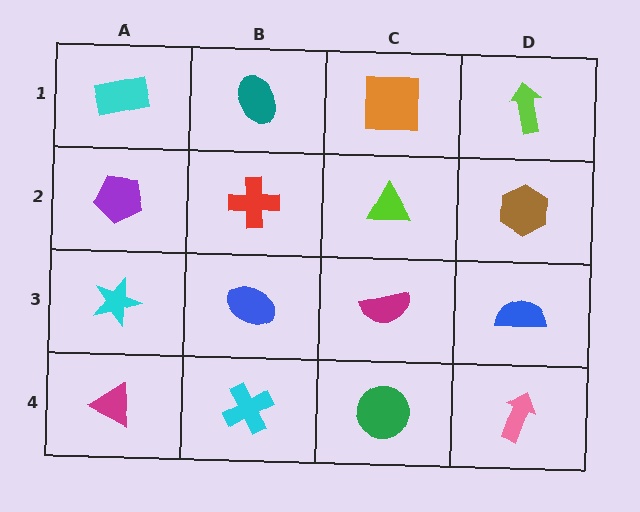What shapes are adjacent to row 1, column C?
A lime triangle (row 2, column C), a teal ellipse (row 1, column B), a lime arrow (row 1, column D).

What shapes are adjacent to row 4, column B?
A blue ellipse (row 3, column B), a magenta triangle (row 4, column A), a green circle (row 4, column C).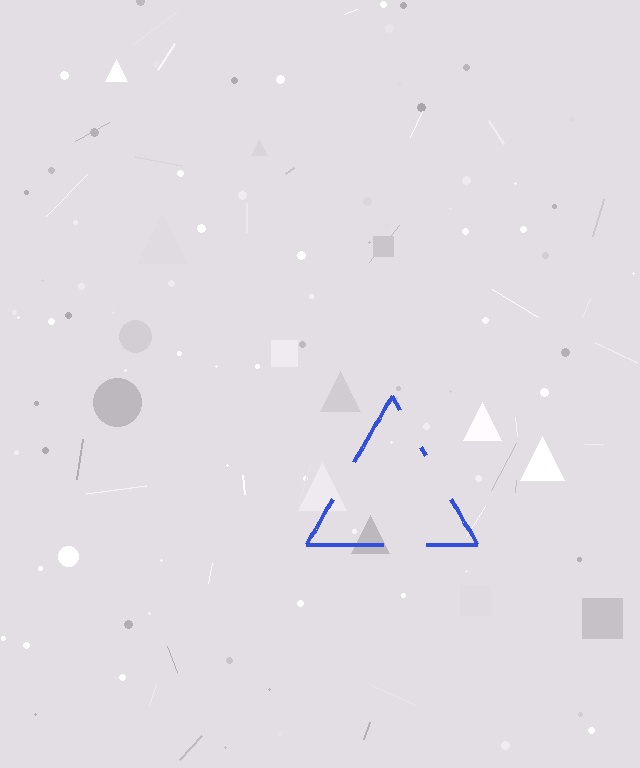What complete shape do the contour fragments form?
The contour fragments form a triangle.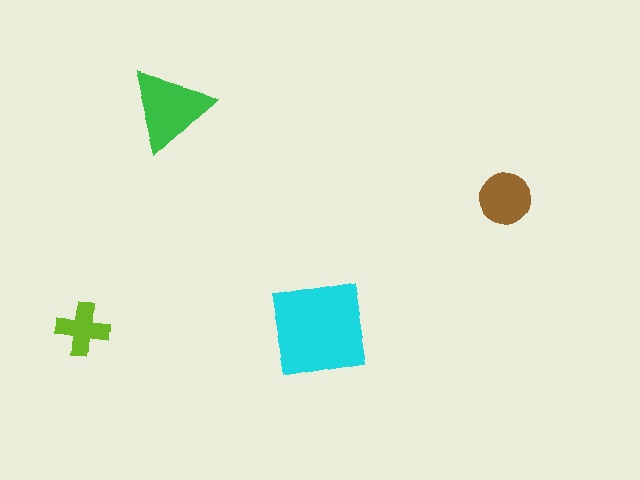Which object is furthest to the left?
The lime cross is leftmost.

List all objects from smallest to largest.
The lime cross, the brown circle, the green triangle, the cyan square.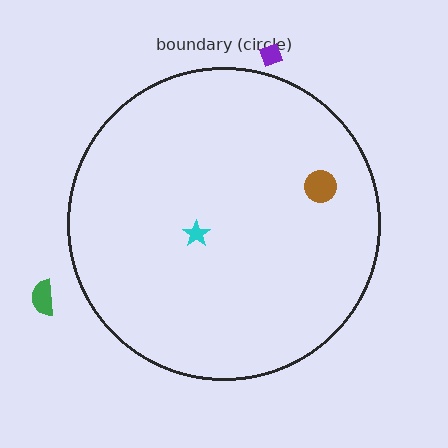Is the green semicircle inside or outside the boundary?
Outside.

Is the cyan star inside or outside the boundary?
Inside.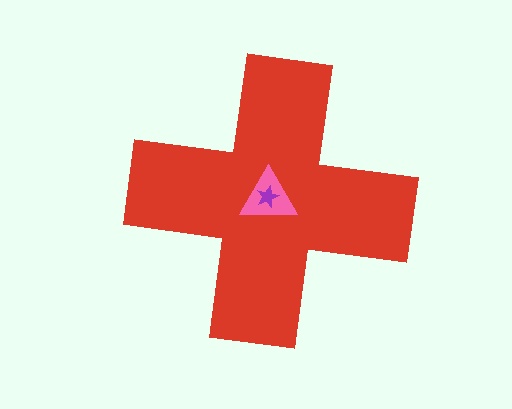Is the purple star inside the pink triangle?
Yes.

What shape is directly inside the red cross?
The pink triangle.